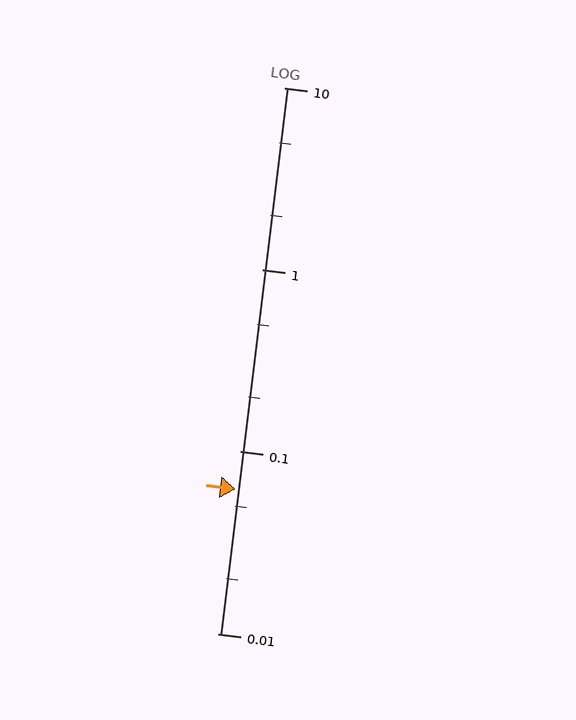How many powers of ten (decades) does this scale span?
The scale spans 3 decades, from 0.01 to 10.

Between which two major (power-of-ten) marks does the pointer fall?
The pointer is between 0.01 and 0.1.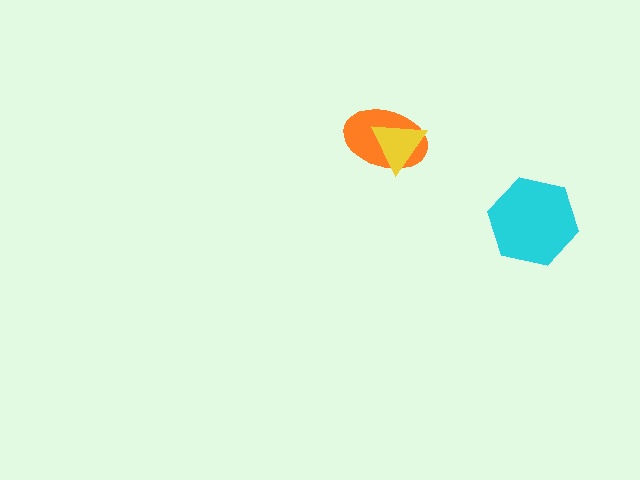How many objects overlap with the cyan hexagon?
0 objects overlap with the cyan hexagon.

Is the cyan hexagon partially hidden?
No, no other shape covers it.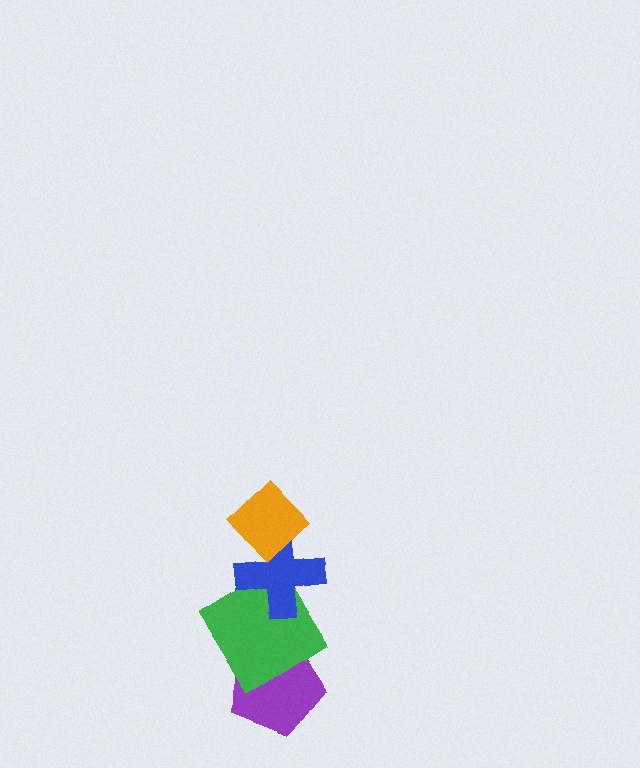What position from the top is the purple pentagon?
The purple pentagon is 4th from the top.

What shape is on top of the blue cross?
The orange diamond is on top of the blue cross.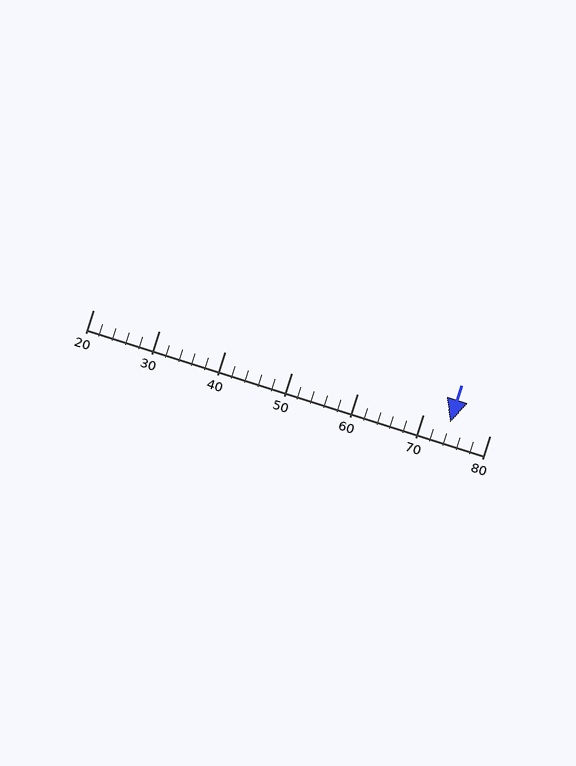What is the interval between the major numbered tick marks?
The major tick marks are spaced 10 units apart.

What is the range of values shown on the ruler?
The ruler shows values from 20 to 80.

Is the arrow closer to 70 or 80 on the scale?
The arrow is closer to 70.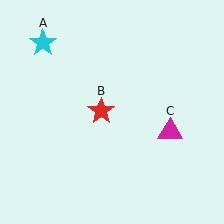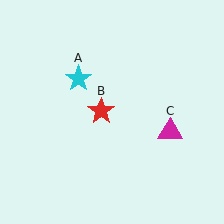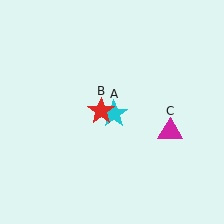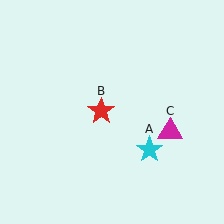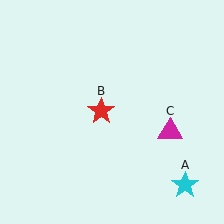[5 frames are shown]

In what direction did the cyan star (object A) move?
The cyan star (object A) moved down and to the right.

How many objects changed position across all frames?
1 object changed position: cyan star (object A).